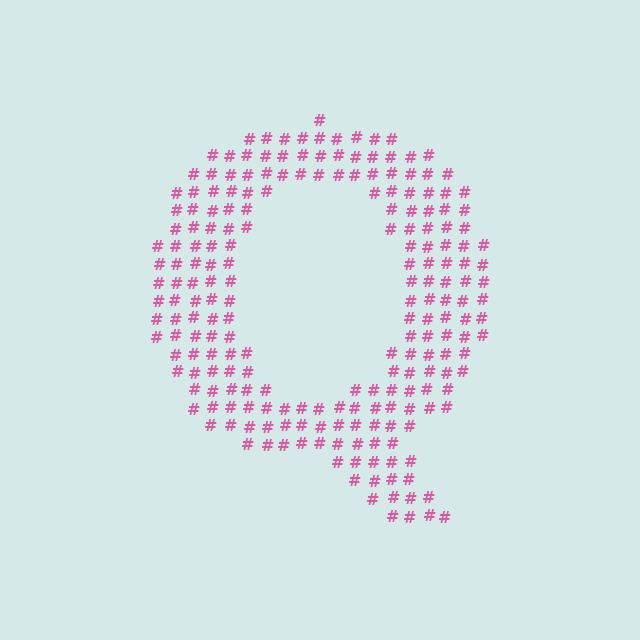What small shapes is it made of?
It is made of small hash symbols.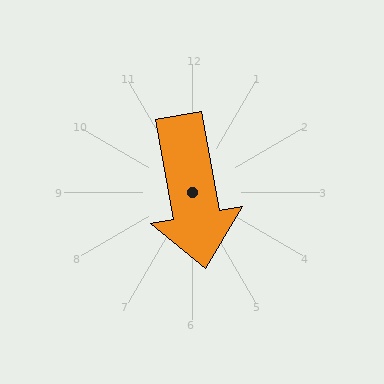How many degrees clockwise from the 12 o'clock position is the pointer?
Approximately 170 degrees.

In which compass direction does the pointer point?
South.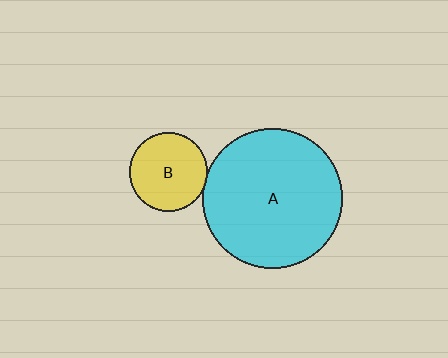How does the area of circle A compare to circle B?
Approximately 3.2 times.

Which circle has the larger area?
Circle A (cyan).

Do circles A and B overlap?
Yes.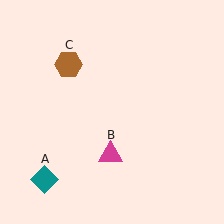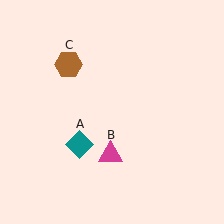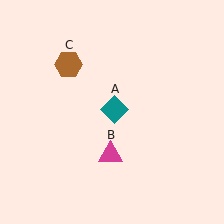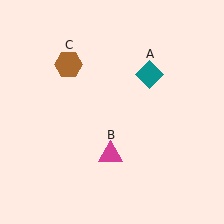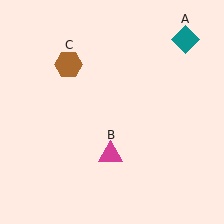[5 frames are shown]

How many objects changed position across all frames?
1 object changed position: teal diamond (object A).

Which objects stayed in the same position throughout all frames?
Magenta triangle (object B) and brown hexagon (object C) remained stationary.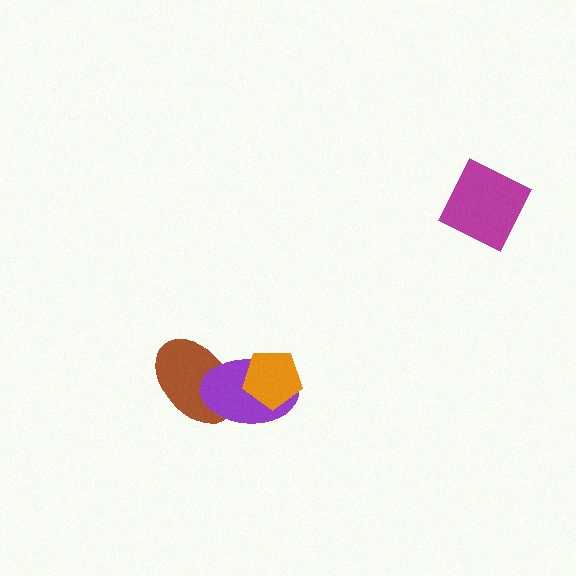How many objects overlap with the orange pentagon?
1 object overlaps with the orange pentagon.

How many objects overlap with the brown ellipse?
1 object overlaps with the brown ellipse.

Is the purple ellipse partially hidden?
Yes, it is partially covered by another shape.